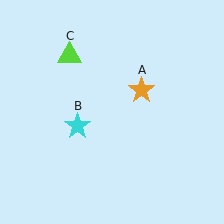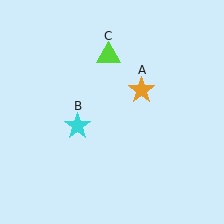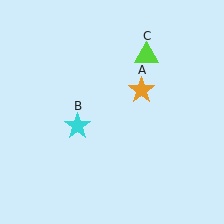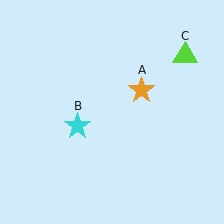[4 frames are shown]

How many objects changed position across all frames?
1 object changed position: lime triangle (object C).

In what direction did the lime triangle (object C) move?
The lime triangle (object C) moved right.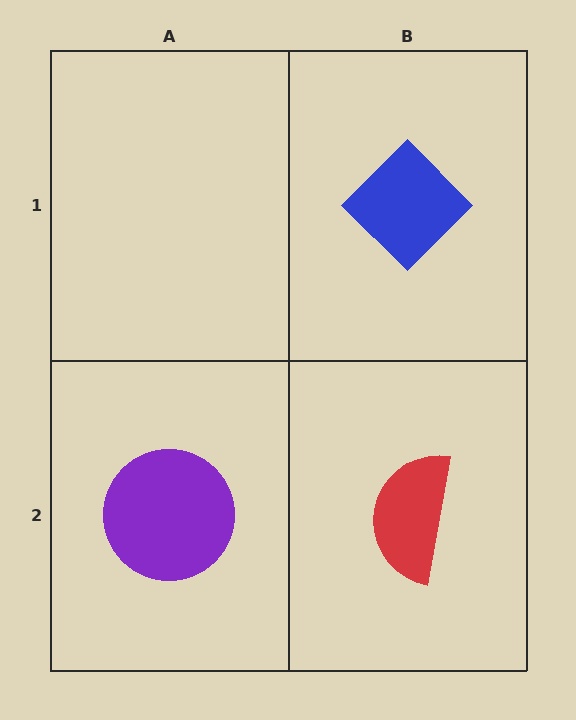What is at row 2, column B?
A red semicircle.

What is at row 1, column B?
A blue diamond.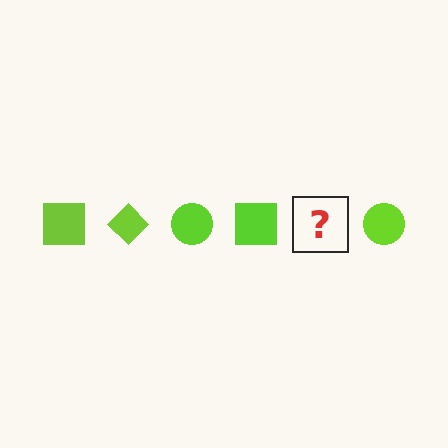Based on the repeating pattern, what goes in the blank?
The blank should be a lime diamond.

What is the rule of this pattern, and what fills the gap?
The rule is that the pattern cycles through square, diamond, circle shapes in lime. The gap should be filled with a lime diamond.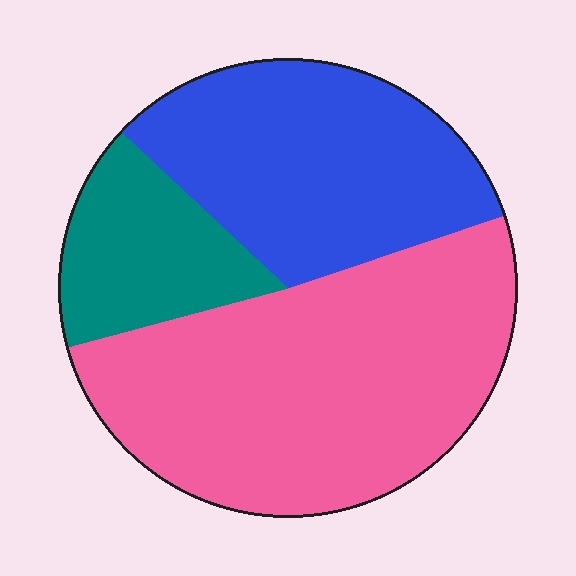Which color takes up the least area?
Teal, at roughly 15%.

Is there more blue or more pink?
Pink.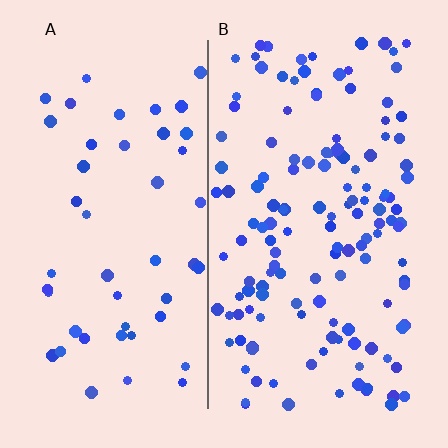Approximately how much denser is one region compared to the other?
Approximately 3.0× — region B over region A.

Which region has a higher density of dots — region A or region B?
B (the right).